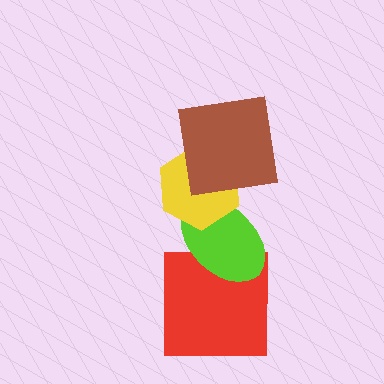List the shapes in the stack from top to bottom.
From top to bottom: the brown square, the yellow hexagon, the lime ellipse, the red square.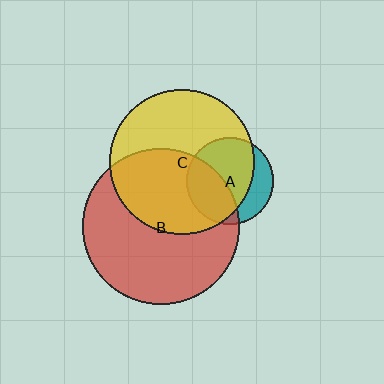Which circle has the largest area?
Circle B (red).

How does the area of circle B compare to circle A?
Approximately 3.3 times.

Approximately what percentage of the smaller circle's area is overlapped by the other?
Approximately 50%.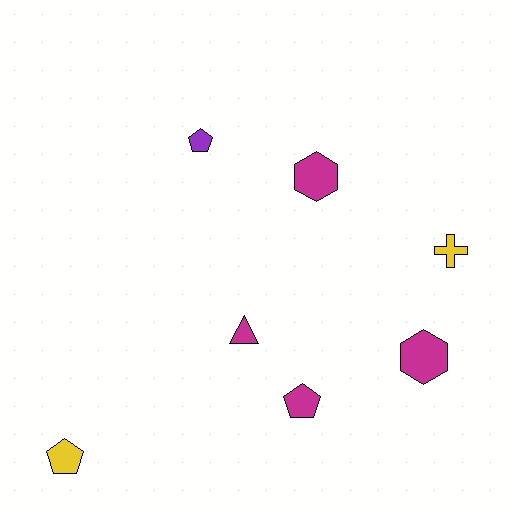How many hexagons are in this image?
There are 2 hexagons.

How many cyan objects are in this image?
There are no cyan objects.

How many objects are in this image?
There are 7 objects.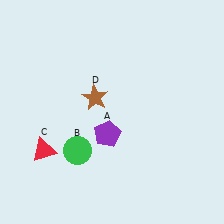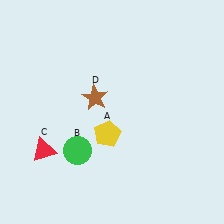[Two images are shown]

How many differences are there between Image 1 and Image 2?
There is 1 difference between the two images.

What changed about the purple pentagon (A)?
In Image 1, A is purple. In Image 2, it changed to yellow.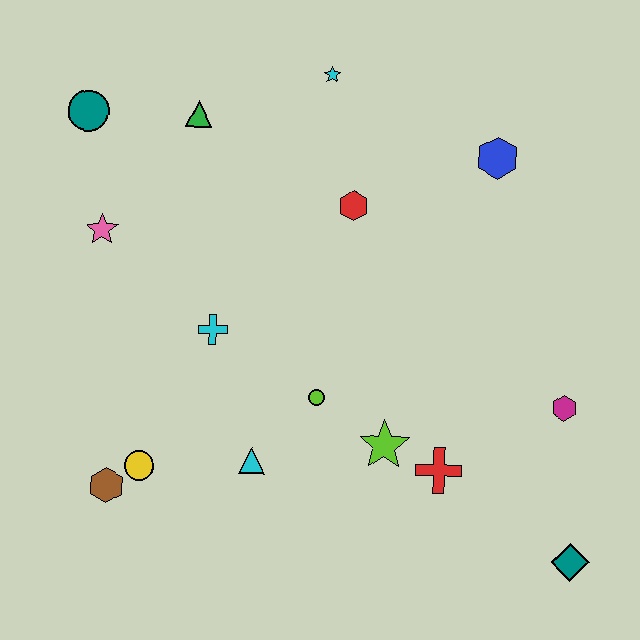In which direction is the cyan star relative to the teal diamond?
The cyan star is above the teal diamond.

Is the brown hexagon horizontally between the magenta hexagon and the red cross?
No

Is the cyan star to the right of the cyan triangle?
Yes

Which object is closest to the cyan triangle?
The lime circle is closest to the cyan triangle.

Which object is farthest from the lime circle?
The teal circle is farthest from the lime circle.